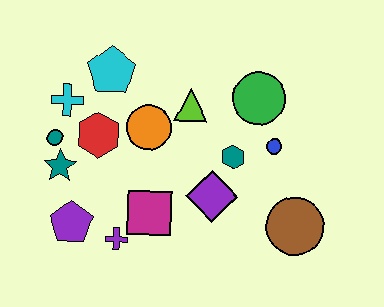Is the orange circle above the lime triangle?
No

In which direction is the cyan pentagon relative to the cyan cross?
The cyan pentagon is to the right of the cyan cross.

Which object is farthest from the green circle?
The purple pentagon is farthest from the green circle.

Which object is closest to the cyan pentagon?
The cyan cross is closest to the cyan pentagon.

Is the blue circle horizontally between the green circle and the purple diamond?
No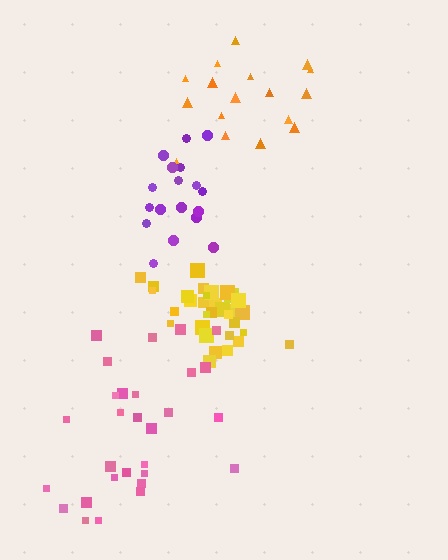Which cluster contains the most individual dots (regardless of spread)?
Yellow (34).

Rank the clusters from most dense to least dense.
yellow, purple, pink, orange.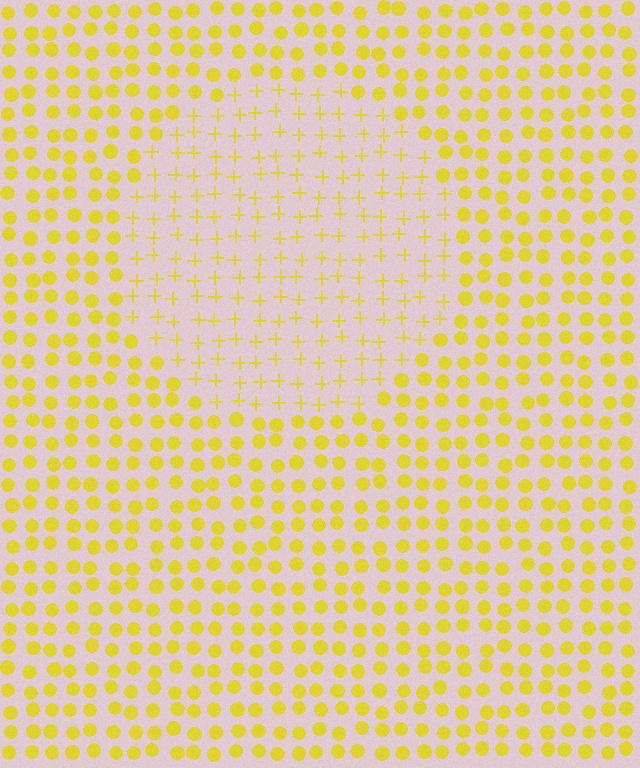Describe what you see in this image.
The image is filled with small yellow elements arranged in a uniform grid. A circle-shaped region contains plus signs, while the surrounding area contains circles. The boundary is defined purely by the change in element shape.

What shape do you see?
I see a circle.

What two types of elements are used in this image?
The image uses plus signs inside the circle region and circles outside it.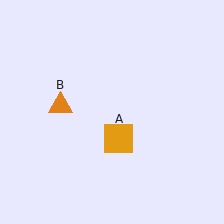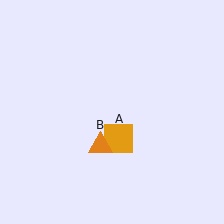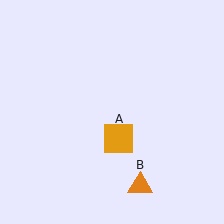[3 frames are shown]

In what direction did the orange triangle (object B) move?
The orange triangle (object B) moved down and to the right.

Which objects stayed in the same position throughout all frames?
Orange square (object A) remained stationary.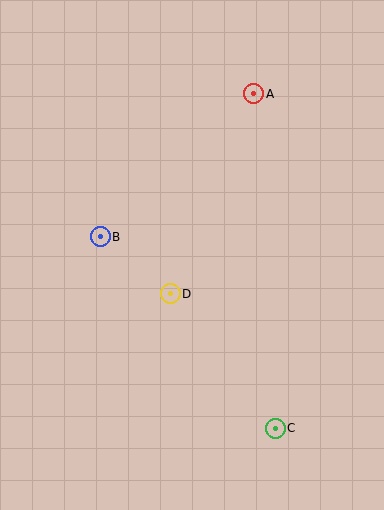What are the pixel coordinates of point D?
Point D is at (170, 294).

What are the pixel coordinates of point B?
Point B is at (100, 237).